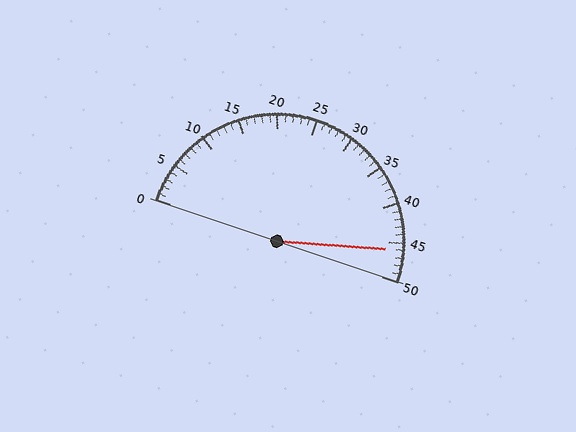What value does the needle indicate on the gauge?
The needle indicates approximately 46.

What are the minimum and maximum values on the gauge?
The gauge ranges from 0 to 50.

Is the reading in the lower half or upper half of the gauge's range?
The reading is in the upper half of the range (0 to 50).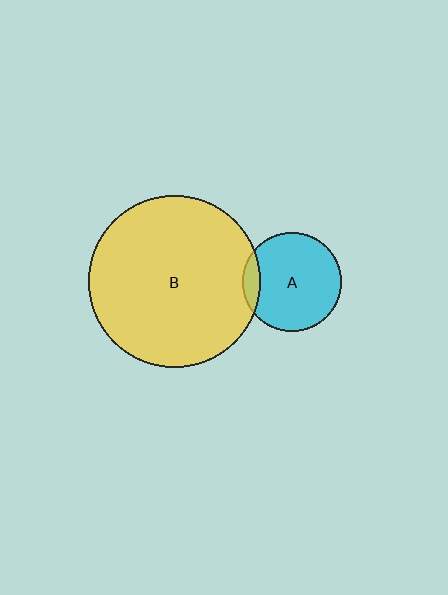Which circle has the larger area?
Circle B (yellow).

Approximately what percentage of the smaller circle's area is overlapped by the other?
Approximately 10%.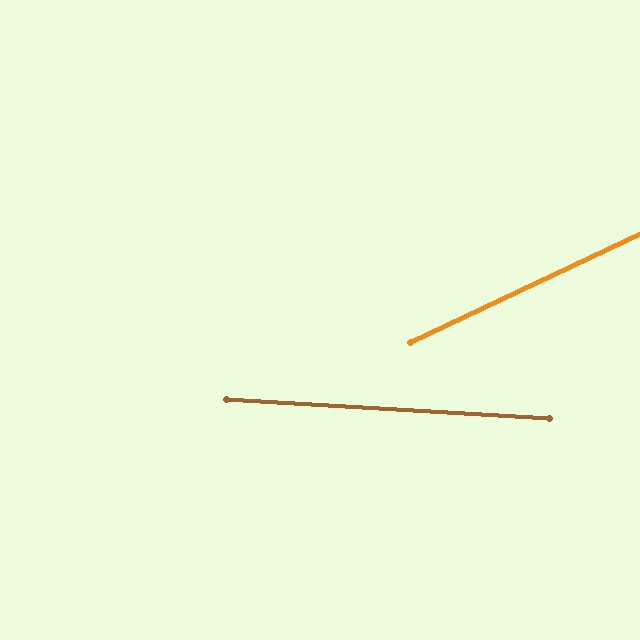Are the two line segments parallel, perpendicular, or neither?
Neither parallel nor perpendicular — they differ by about 29°.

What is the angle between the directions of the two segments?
Approximately 29 degrees.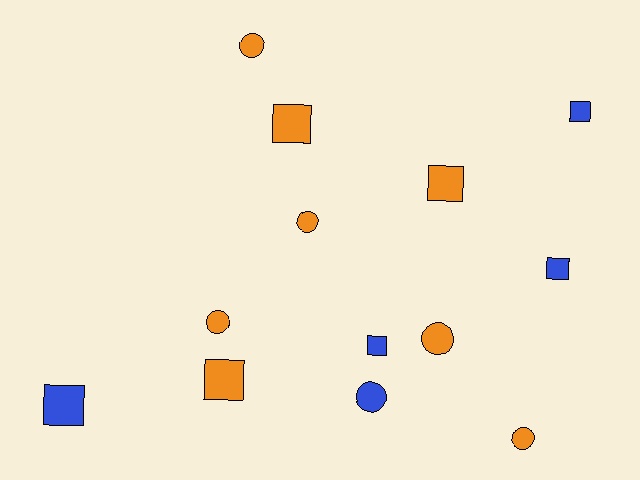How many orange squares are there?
There are 3 orange squares.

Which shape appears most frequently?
Square, with 7 objects.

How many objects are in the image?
There are 13 objects.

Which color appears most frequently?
Orange, with 8 objects.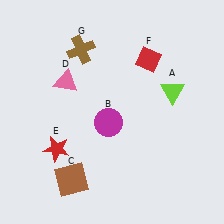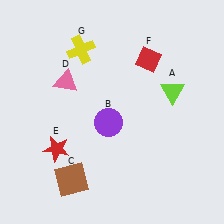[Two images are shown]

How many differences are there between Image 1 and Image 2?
There are 2 differences between the two images.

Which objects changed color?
B changed from magenta to purple. G changed from brown to yellow.